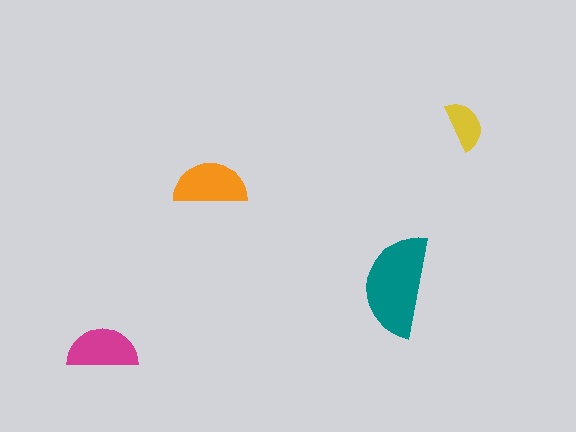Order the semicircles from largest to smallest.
the teal one, the orange one, the magenta one, the yellow one.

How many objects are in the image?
There are 4 objects in the image.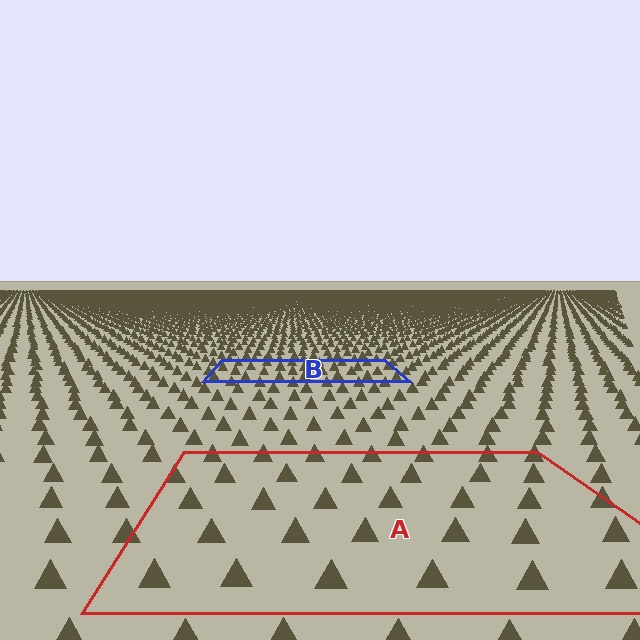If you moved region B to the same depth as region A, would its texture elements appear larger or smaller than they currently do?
They would appear larger. At a closer depth, the same texture elements are projected at a bigger on-screen size.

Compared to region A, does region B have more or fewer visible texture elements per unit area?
Region B has more texture elements per unit area — they are packed more densely because it is farther away.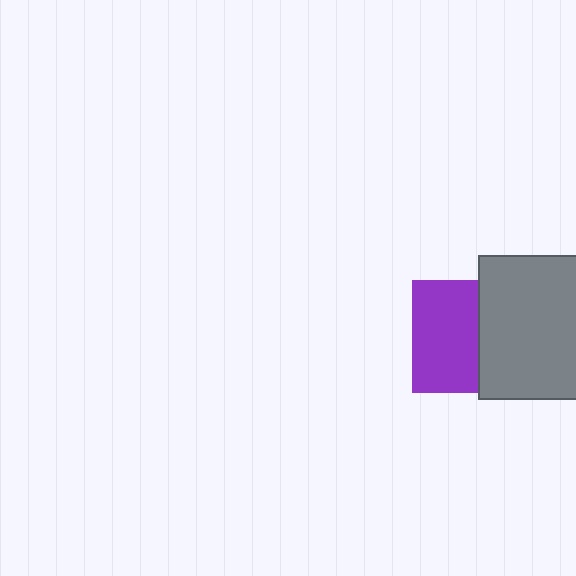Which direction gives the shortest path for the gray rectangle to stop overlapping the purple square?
Moving right gives the shortest separation.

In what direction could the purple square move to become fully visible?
The purple square could move left. That would shift it out from behind the gray rectangle entirely.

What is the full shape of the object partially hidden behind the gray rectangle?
The partially hidden object is a purple square.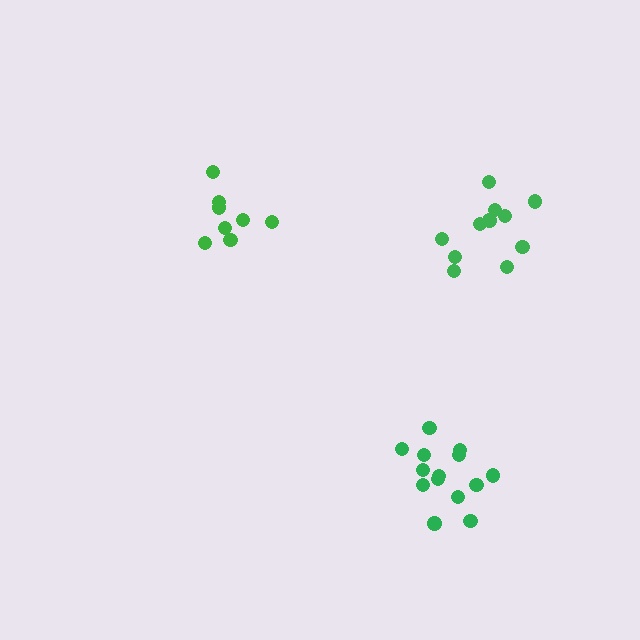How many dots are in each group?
Group 1: 8 dots, Group 2: 14 dots, Group 3: 11 dots (33 total).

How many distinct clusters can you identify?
There are 3 distinct clusters.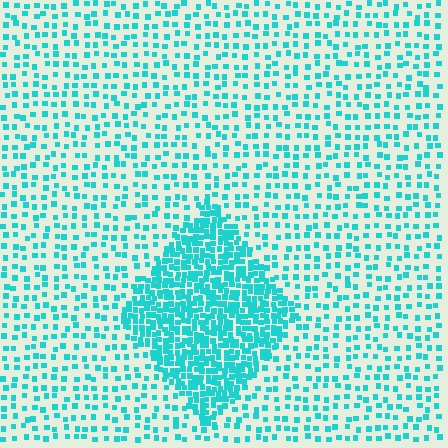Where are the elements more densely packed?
The elements are more densely packed inside the diamond boundary.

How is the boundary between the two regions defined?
The boundary is defined by a change in element density (approximately 2.8x ratio). All elements are the same color, size, and shape.